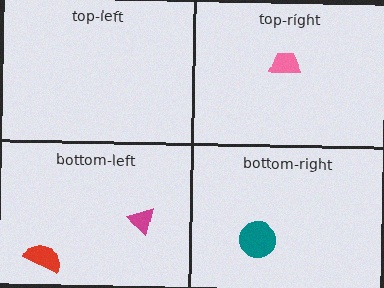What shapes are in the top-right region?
The pink trapezoid.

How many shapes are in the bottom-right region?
1.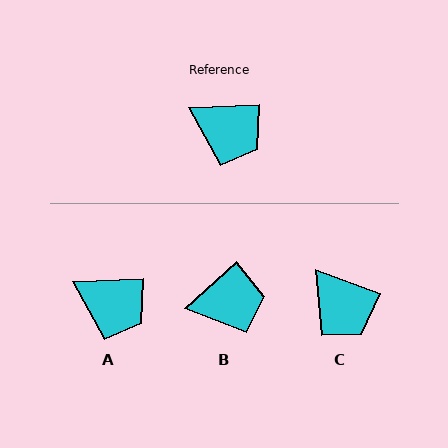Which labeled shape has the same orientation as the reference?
A.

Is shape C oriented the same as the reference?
No, it is off by about 23 degrees.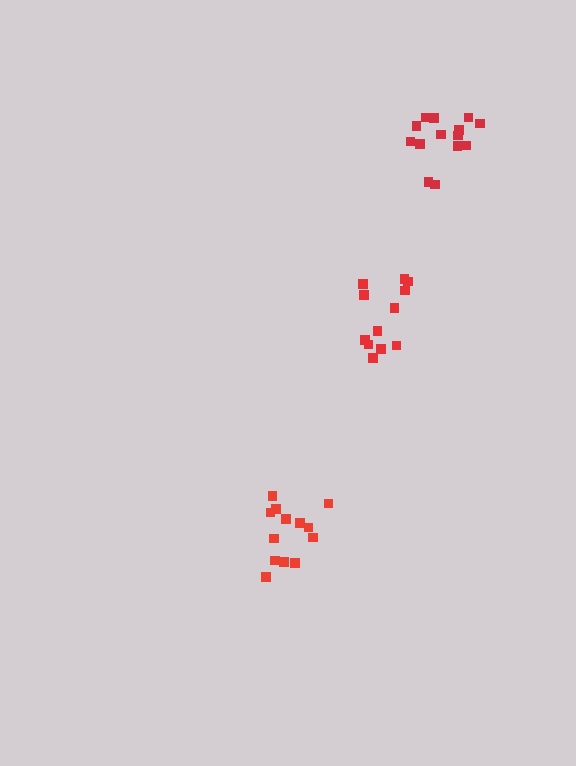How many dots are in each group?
Group 1: 12 dots, Group 2: 13 dots, Group 3: 14 dots (39 total).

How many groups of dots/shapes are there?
There are 3 groups.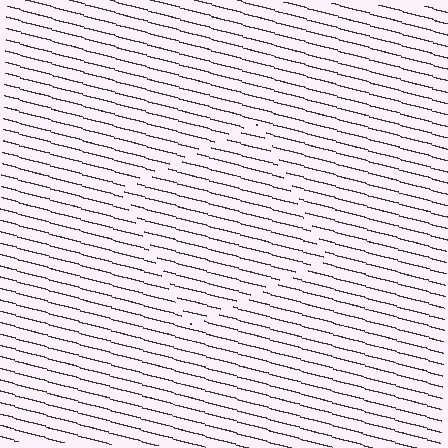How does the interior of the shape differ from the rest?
The interior of the shape contains the same grating, shifted by half a period — the contour is defined by the phase discontinuity where line-ends from the inner and outer gratings abut.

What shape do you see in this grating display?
An illusory square. The interior of the shape contains the same grating, shifted by half a period — the contour is defined by the phase discontinuity where line-ends from the inner and outer gratings abut.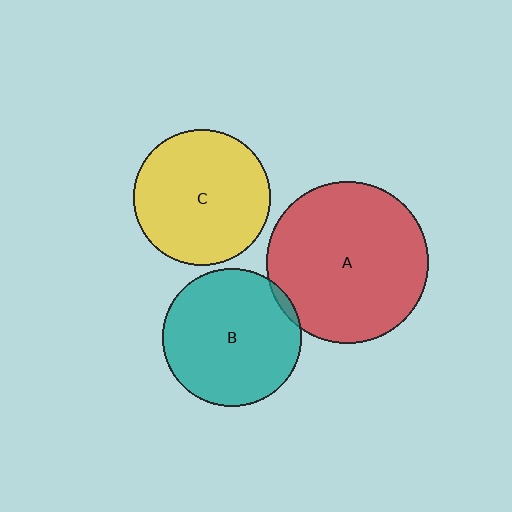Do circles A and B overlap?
Yes.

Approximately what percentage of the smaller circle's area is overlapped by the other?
Approximately 5%.